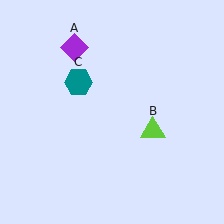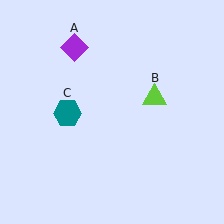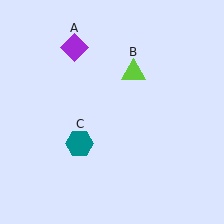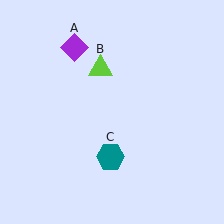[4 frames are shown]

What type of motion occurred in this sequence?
The lime triangle (object B), teal hexagon (object C) rotated counterclockwise around the center of the scene.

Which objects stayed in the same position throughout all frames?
Purple diamond (object A) remained stationary.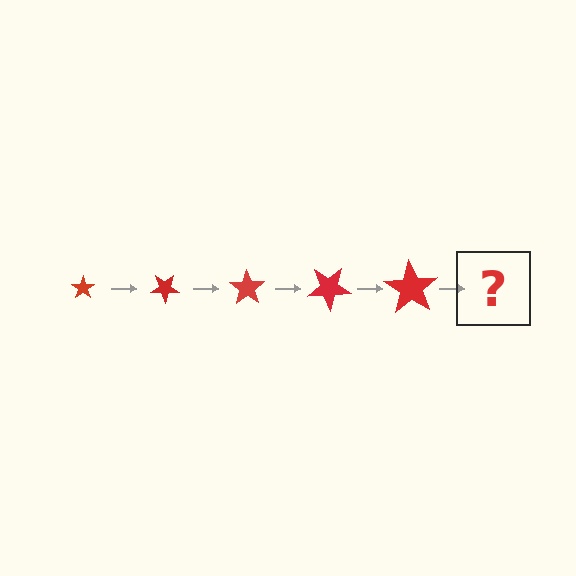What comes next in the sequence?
The next element should be a star, larger than the previous one and rotated 175 degrees from the start.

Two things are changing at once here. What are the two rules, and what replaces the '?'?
The two rules are that the star grows larger each step and it rotates 35 degrees each step. The '?' should be a star, larger than the previous one and rotated 175 degrees from the start.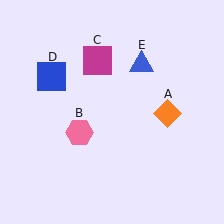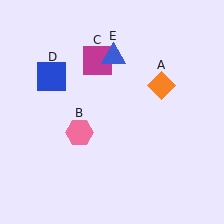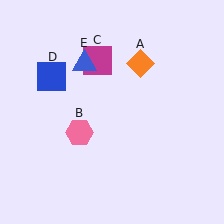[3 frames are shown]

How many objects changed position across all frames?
2 objects changed position: orange diamond (object A), blue triangle (object E).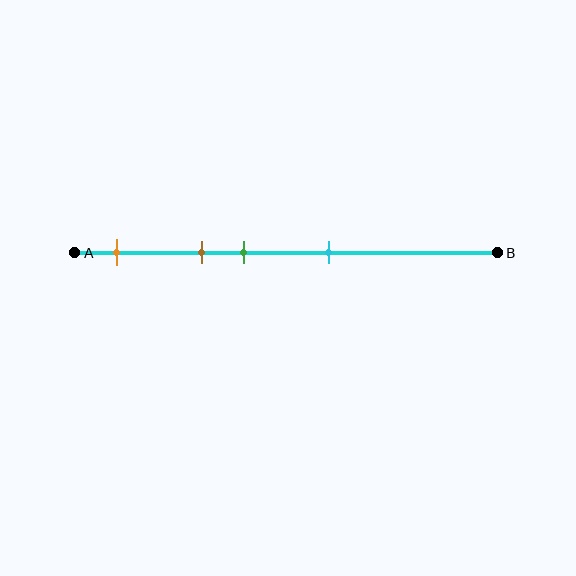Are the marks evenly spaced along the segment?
No, the marks are not evenly spaced.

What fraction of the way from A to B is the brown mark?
The brown mark is approximately 30% (0.3) of the way from A to B.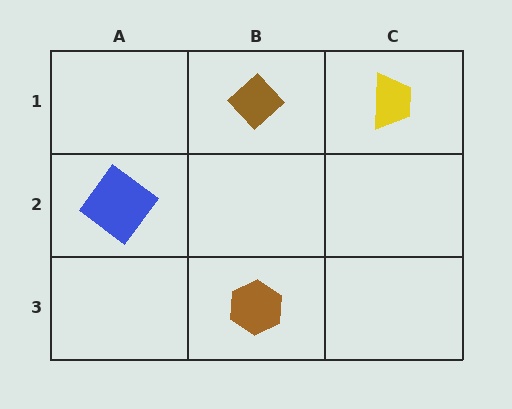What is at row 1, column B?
A brown diamond.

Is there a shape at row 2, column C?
No, that cell is empty.